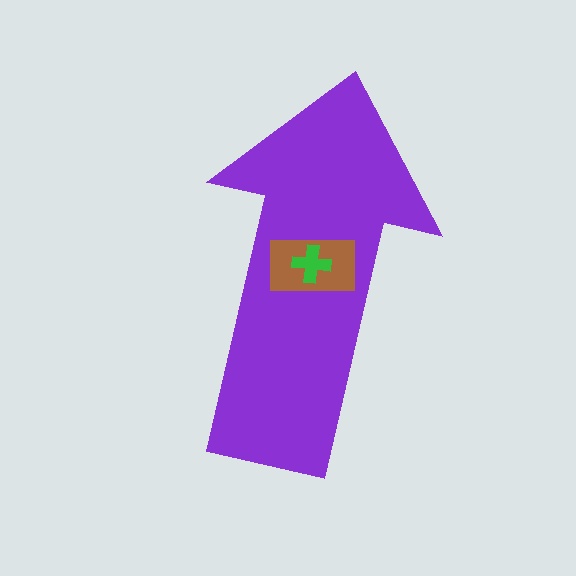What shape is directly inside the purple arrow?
The brown rectangle.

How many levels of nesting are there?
3.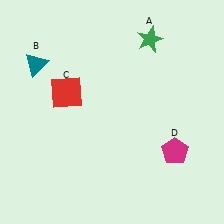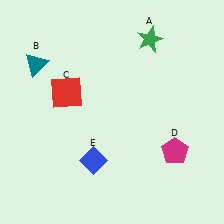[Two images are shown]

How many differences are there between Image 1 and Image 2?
There is 1 difference between the two images.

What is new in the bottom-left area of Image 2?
A blue diamond (E) was added in the bottom-left area of Image 2.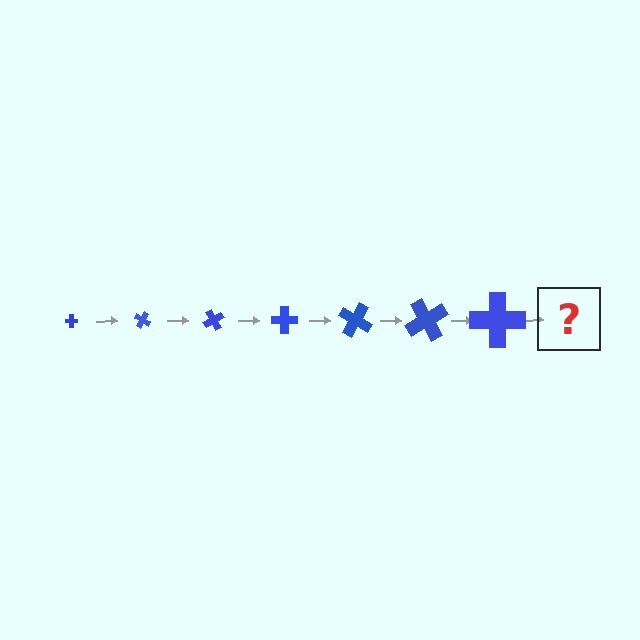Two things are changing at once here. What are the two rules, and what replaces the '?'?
The two rules are that the cross grows larger each step and it rotates 30 degrees each step. The '?' should be a cross, larger than the previous one and rotated 210 degrees from the start.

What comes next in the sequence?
The next element should be a cross, larger than the previous one and rotated 210 degrees from the start.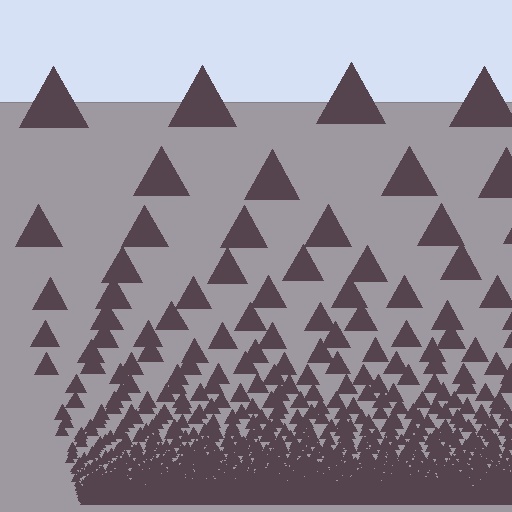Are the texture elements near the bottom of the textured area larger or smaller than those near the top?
Smaller. The gradient is inverted — elements near the bottom are smaller and denser.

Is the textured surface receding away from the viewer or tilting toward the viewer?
The surface appears to tilt toward the viewer. Texture elements get larger and sparser toward the top.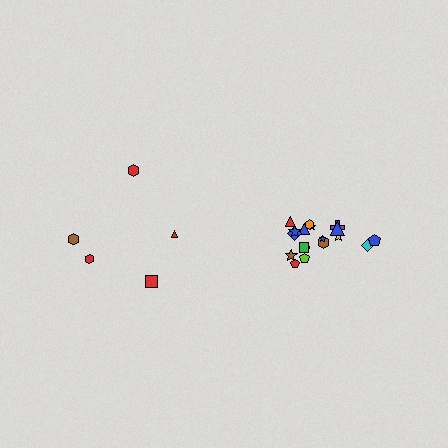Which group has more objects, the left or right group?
The right group.